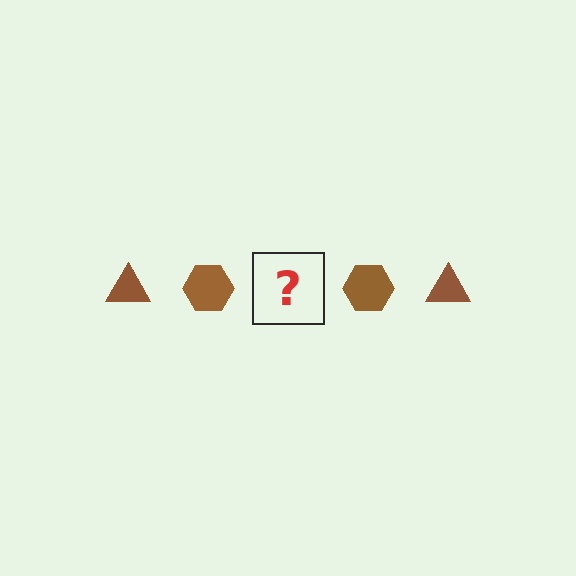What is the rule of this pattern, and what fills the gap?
The rule is that the pattern cycles through triangle, hexagon shapes in brown. The gap should be filled with a brown triangle.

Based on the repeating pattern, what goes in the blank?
The blank should be a brown triangle.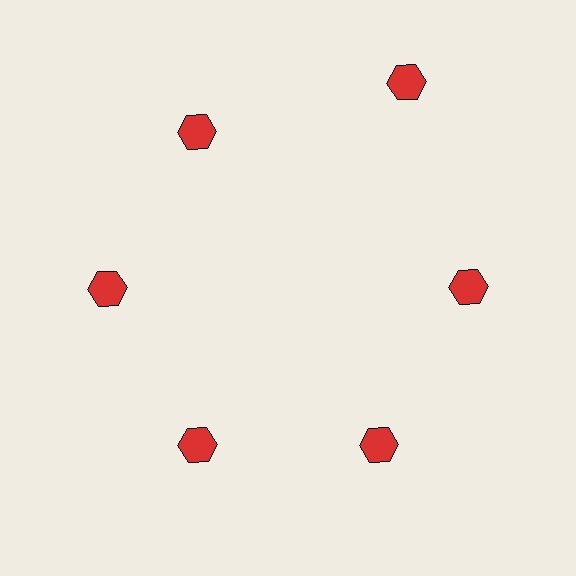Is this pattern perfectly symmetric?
No. The 6 red hexagons are arranged in a ring, but one element near the 1 o'clock position is pushed outward from the center, breaking the 6-fold rotational symmetry.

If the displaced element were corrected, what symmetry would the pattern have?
It would have 6-fold rotational symmetry — the pattern would map onto itself every 60 degrees.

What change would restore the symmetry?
The symmetry would be restored by moving it inward, back onto the ring so that all 6 hexagons sit at equal angles and equal distance from the center.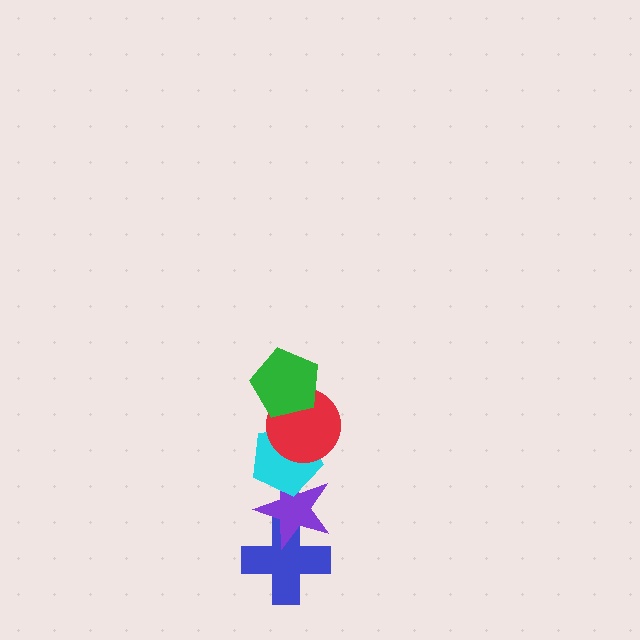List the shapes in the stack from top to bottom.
From top to bottom: the green pentagon, the red circle, the cyan pentagon, the purple star, the blue cross.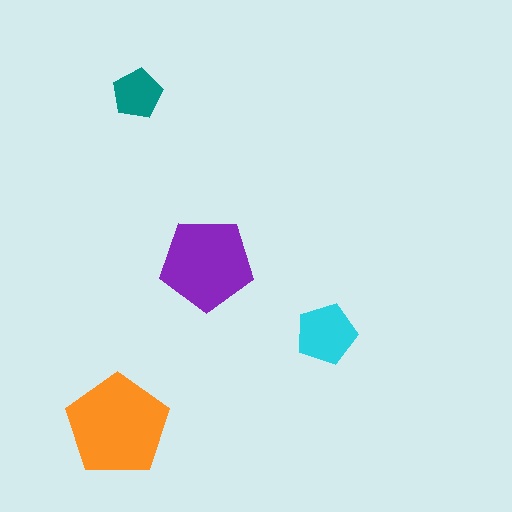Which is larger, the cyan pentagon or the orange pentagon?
The orange one.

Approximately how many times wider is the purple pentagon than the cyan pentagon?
About 1.5 times wider.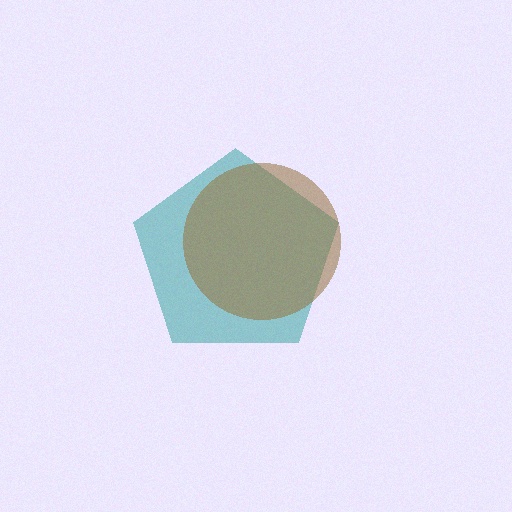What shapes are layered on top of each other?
The layered shapes are: a teal pentagon, a brown circle.